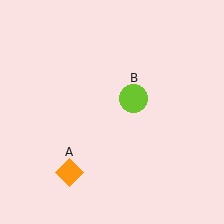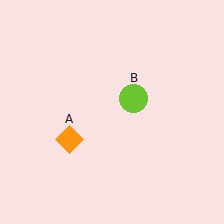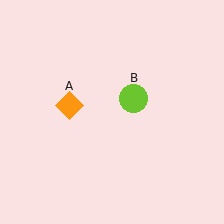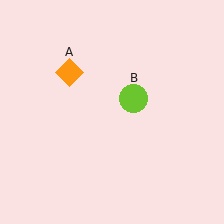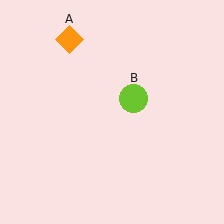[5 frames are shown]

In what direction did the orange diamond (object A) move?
The orange diamond (object A) moved up.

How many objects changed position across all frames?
1 object changed position: orange diamond (object A).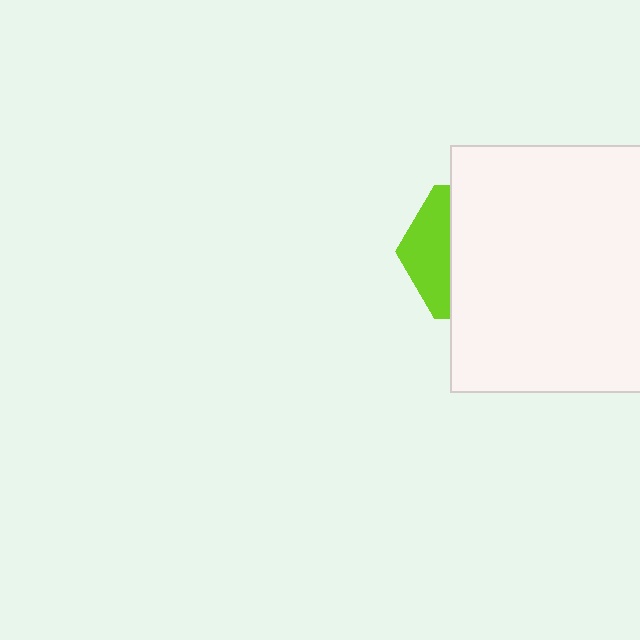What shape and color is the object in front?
The object in front is a white square.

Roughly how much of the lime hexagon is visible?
A small part of it is visible (roughly 30%).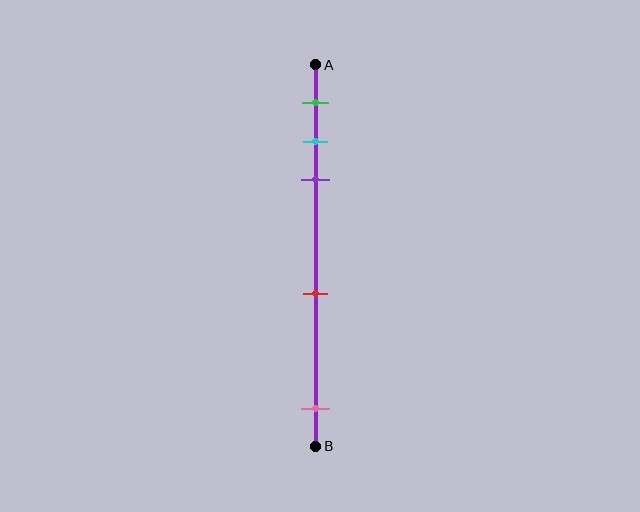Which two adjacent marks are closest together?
The cyan and purple marks are the closest adjacent pair.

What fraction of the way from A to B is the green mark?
The green mark is approximately 10% (0.1) of the way from A to B.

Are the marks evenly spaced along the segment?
No, the marks are not evenly spaced.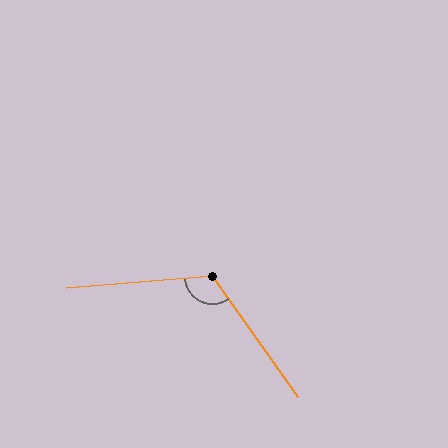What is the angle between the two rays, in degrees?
Approximately 121 degrees.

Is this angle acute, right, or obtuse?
It is obtuse.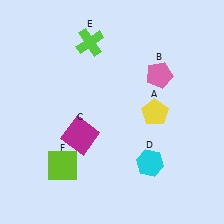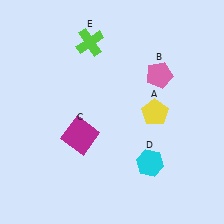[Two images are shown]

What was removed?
The lime square (F) was removed in Image 2.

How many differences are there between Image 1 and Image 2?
There is 1 difference between the two images.